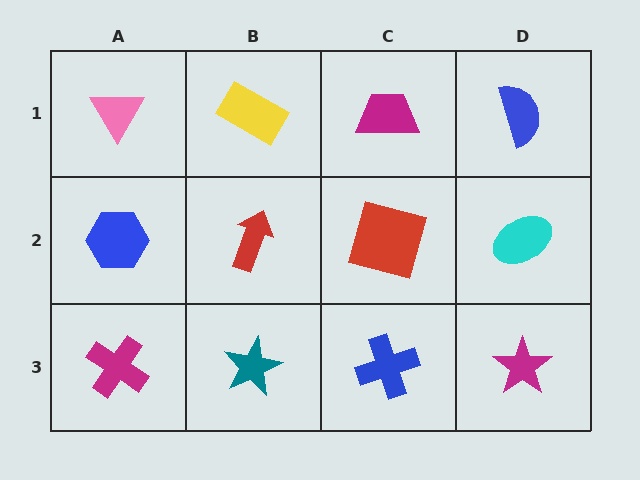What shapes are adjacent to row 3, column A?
A blue hexagon (row 2, column A), a teal star (row 3, column B).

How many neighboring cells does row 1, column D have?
2.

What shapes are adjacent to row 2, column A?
A pink triangle (row 1, column A), a magenta cross (row 3, column A), a red arrow (row 2, column B).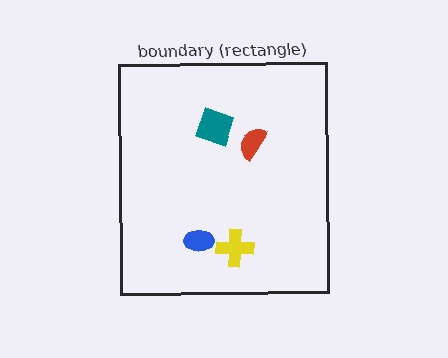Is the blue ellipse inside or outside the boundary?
Inside.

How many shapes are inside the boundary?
4 inside, 0 outside.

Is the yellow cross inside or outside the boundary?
Inside.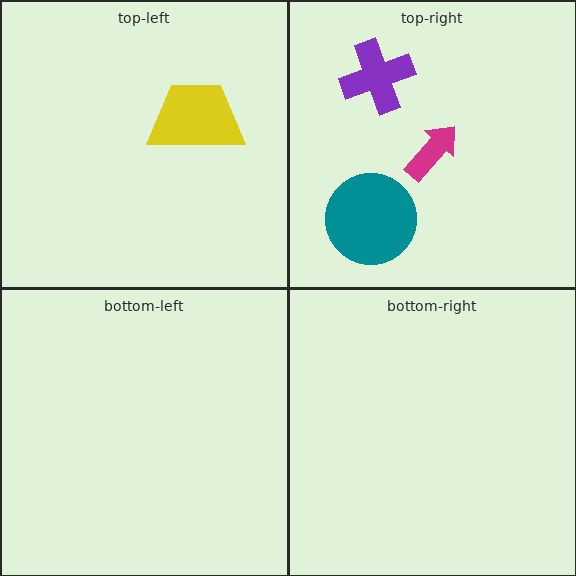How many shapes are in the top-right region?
3.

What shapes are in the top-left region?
The yellow trapezoid.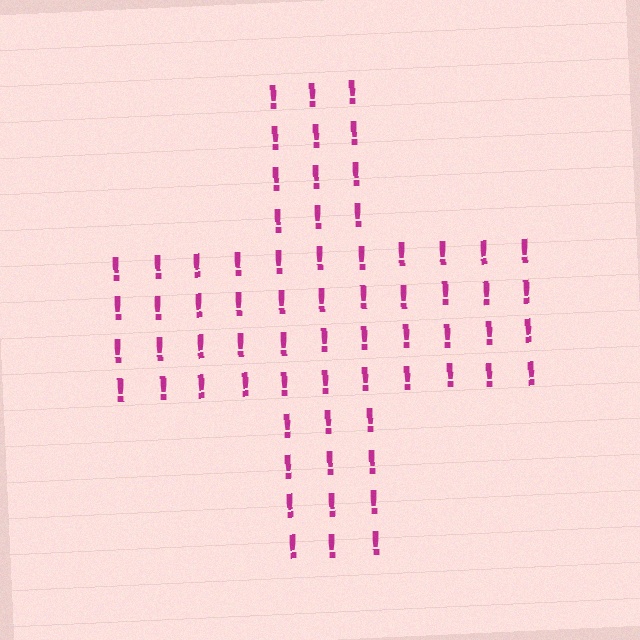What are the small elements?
The small elements are exclamation marks.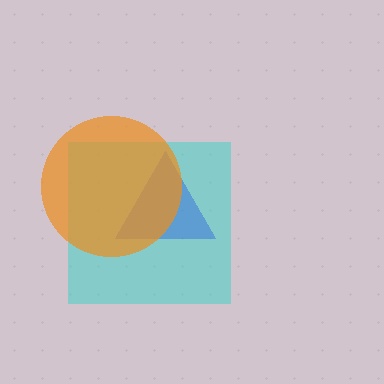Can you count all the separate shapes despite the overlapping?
Yes, there are 3 separate shapes.